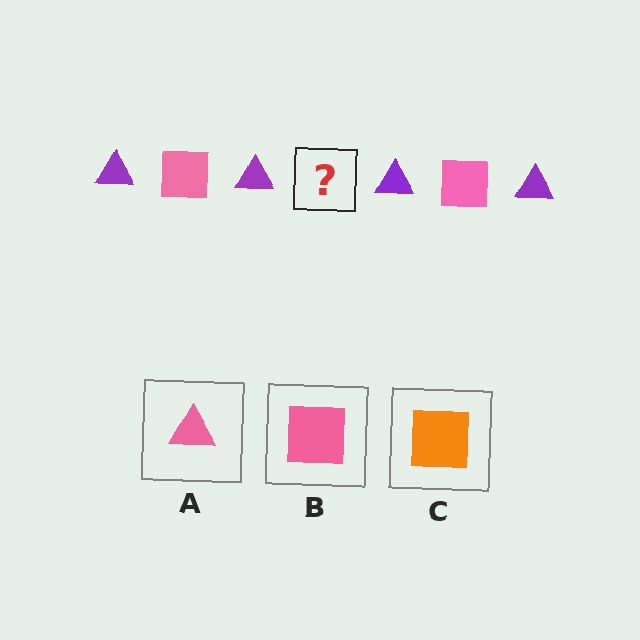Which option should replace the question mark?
Option B.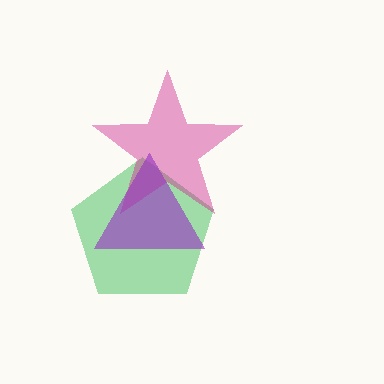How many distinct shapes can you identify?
There are 3 distinct shapes: a green pentagon, a magenta star, a purple triangle.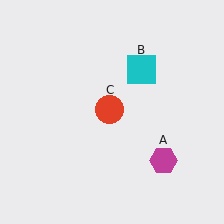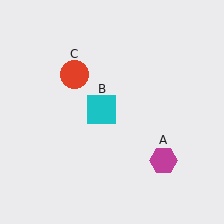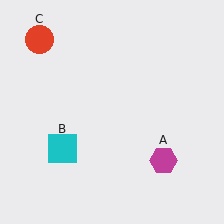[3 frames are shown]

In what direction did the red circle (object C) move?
The red circle (object C) moved up and to the left.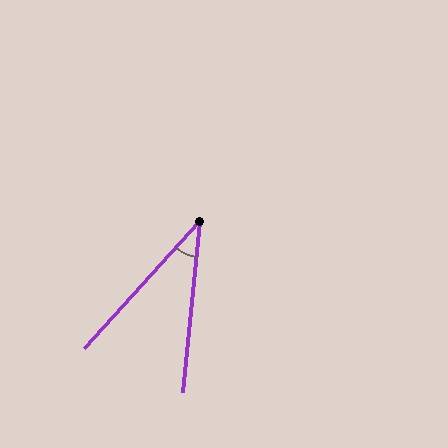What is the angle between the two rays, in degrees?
Approximately 36 degrees.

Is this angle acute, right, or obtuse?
It is acute.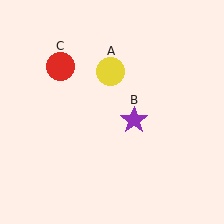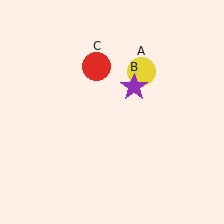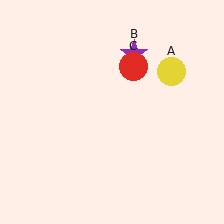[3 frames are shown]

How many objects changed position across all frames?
3 objects changed position: yellow circle (object A), purple star (object B), red circle (object C).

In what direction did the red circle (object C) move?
The red circle (object C) moved right.